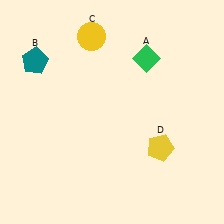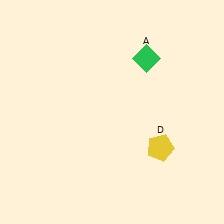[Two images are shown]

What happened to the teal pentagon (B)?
The teal pentagon (B) was removed in Image 2. It was in the top-left area of Image 1.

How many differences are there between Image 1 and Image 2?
There are 2 differences between the two images.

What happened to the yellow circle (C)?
The yellow circle (C) was removed in Image 2. It was in the top-left area of Image 1.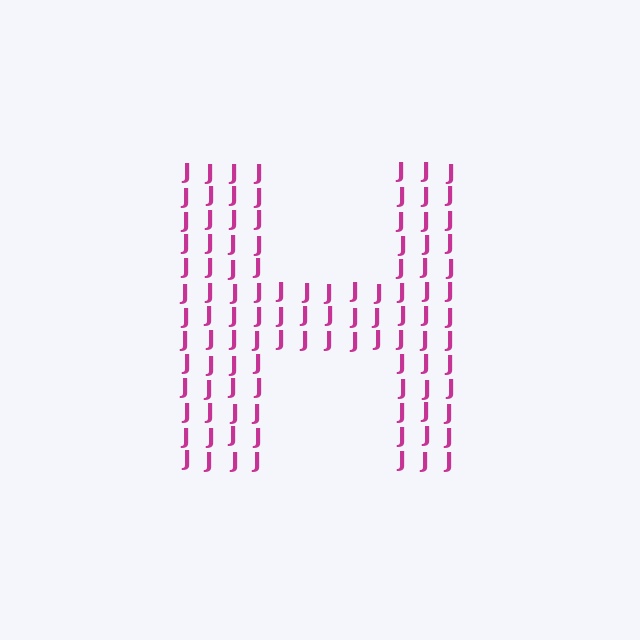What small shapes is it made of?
It is made of small letter J's.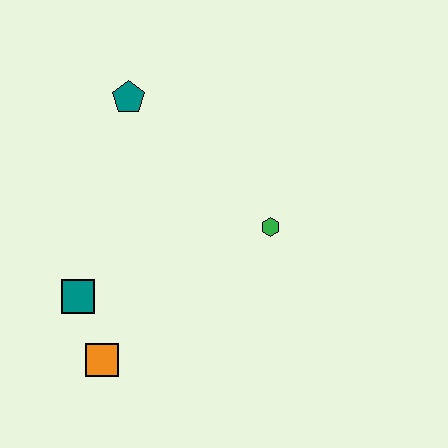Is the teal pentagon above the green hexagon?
Yes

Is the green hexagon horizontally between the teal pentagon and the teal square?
No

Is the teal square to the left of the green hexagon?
Yes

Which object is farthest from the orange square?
The teal pentagon is farthest from the orange square.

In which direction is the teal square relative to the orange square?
The teal square is above the orange square.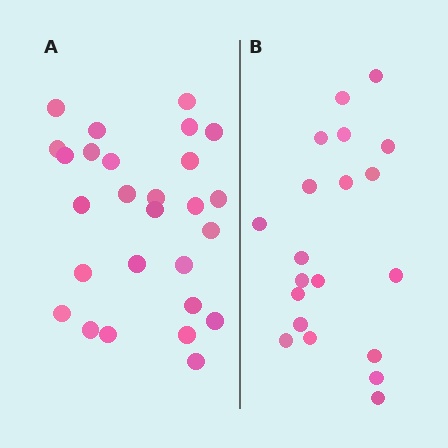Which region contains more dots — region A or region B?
Region A (the left region) has more dots.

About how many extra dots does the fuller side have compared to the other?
Region A has roughly 8 or so more dots than region B.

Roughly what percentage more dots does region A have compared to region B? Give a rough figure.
About 35% more.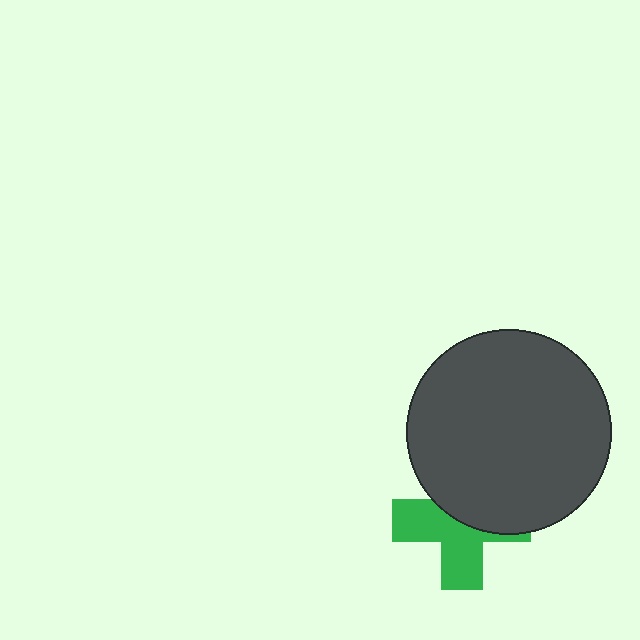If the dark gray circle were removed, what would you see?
You would see the complete green cross.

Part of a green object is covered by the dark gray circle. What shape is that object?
It is a cross.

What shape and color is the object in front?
The object in front is a dark gray circle.